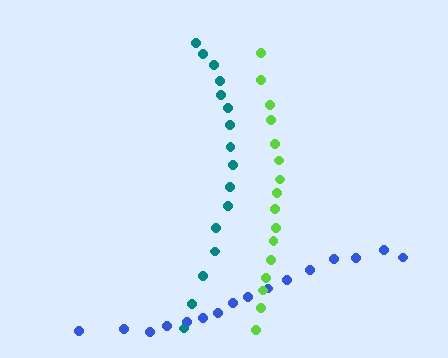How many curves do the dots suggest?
There are 3 distinct paths.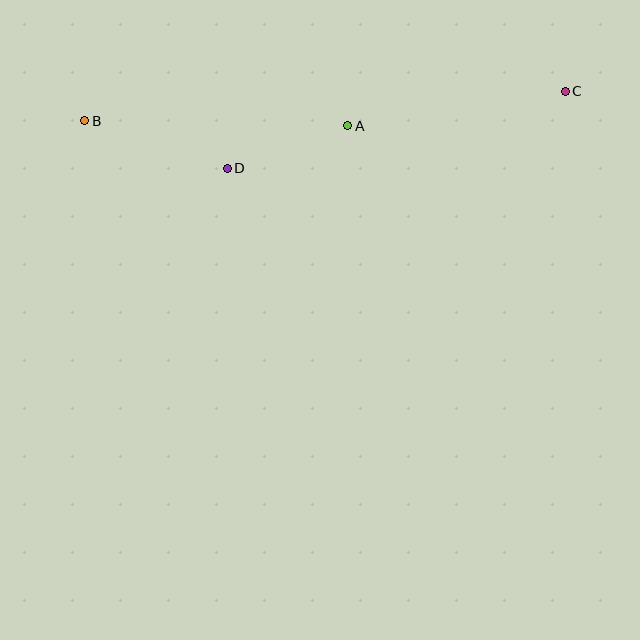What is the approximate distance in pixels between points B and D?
The distance between B and D is approximately 150 pixels.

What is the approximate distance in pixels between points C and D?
The distance between C and D is approximately 347 pixels.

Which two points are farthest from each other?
Points B and C are farthest from each other.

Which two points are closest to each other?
Points A and D are closest to each other.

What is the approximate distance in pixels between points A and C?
The distance between A and C is approximately 220 pixels.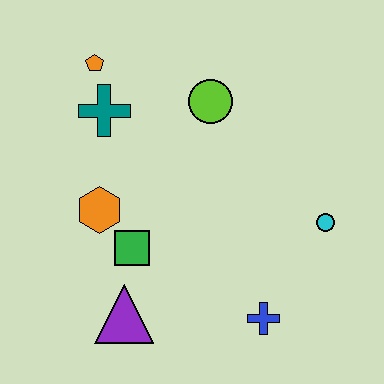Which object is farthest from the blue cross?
The orange pentagon is farthest from the blue cross.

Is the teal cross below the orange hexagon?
No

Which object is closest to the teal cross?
The orange pentagon is closest to the teal cross.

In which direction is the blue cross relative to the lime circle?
The blue cross is below the lime circle.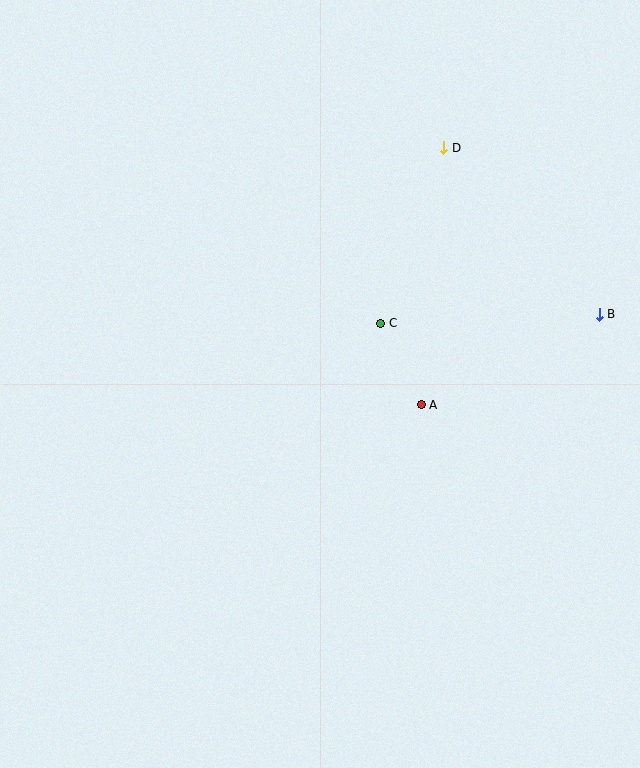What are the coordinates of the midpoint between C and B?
The midpoint between C and B is at (490, 319).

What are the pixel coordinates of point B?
Point B is at (599, 314).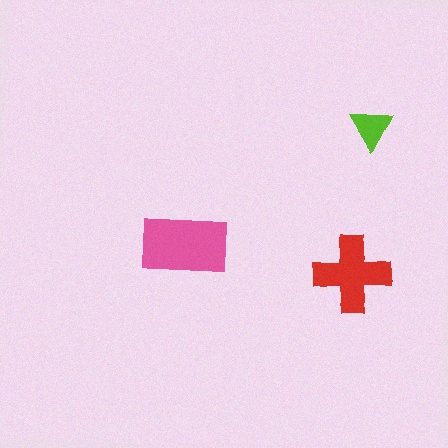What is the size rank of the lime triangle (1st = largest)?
3rd.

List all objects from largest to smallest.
The pink rectangle, the red cross, the lime triangle.